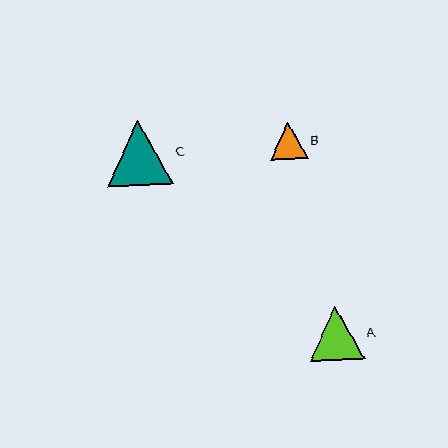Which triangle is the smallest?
Triangle B is the smallest with a size of approximately 37 pixels.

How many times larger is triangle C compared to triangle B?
Triangle C is approximately 1.8 times the size of triangle B.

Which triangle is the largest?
Triangle C is the largest with a size of approximately 66 pixels.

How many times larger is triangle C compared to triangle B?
Triangle C is approximately 1.8 times the size of triangle B.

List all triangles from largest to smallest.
From largest to smallest: C, A, B.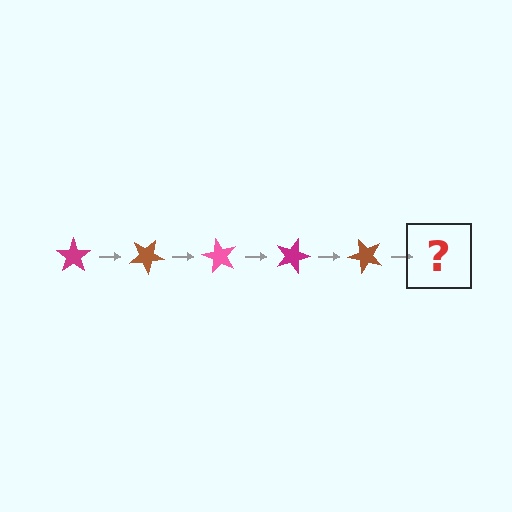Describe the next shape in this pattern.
It should be a pink star, rotated 150 degrees from the start.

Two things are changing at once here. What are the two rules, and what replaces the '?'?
The two rules are that it rotates 30 degrees each step and the color cycles through magenta, brown, and pink. The '?' should be a pink star, rotated 150 degrees from the start.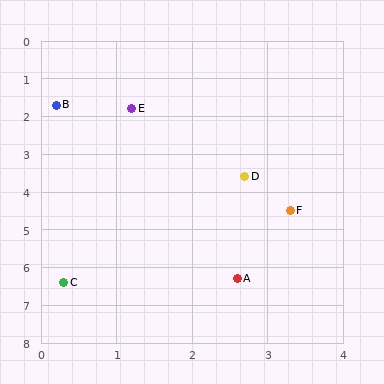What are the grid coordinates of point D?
Point D is at approximately (2.7, 3.6).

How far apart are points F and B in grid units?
Points F and B are about 4.2 grid units apart.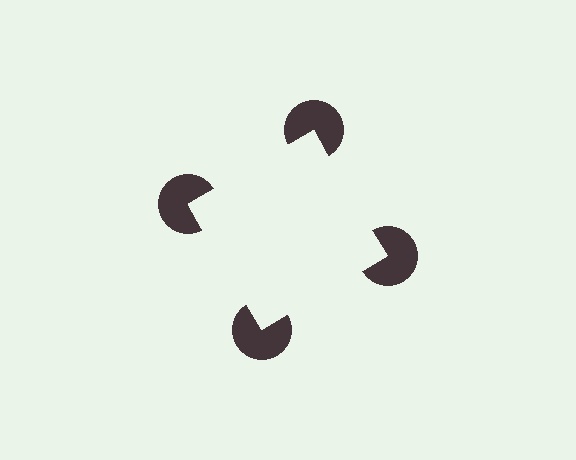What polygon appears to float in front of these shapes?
An illusory square — its edges are inferred from the aligned wedge cuts in the pac-man discs, not physically drawn.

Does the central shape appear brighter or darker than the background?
It typically appears slightly brighter than the background, even though no actual brightness change is drawn.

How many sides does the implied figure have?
4 sides.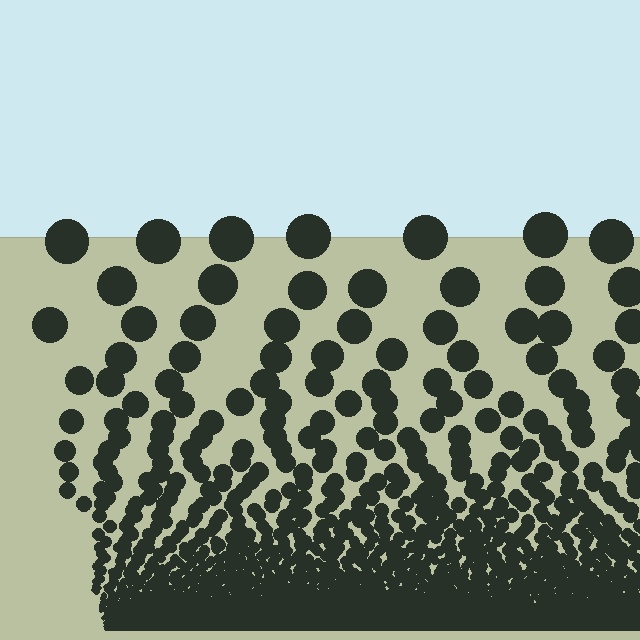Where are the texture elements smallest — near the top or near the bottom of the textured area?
Near the bottom.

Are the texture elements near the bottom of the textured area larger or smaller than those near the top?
Smaller. The gradient is inverted — elements near the bottom are smaller and denser.